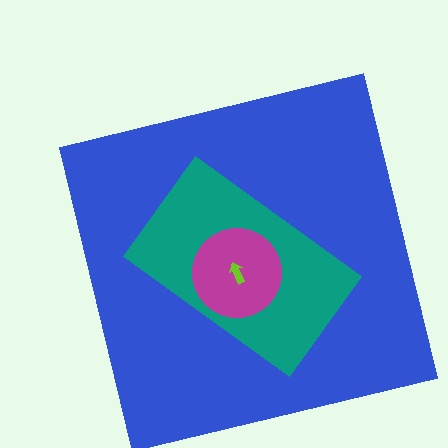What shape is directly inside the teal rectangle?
The magenta circle.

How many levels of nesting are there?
4.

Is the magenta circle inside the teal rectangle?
Yes.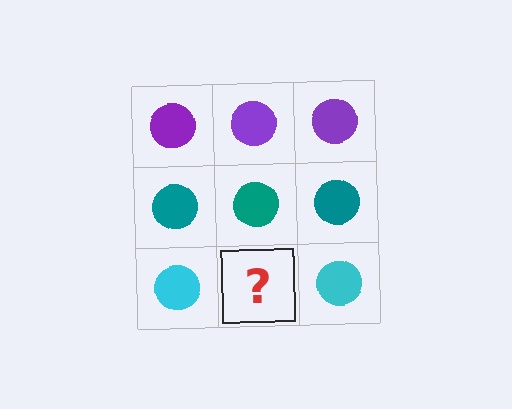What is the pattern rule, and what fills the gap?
The rule is that each row has a consistent color. The gap should be filled with a cyan circle.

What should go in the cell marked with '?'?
The missing cell should contain a cyan circle.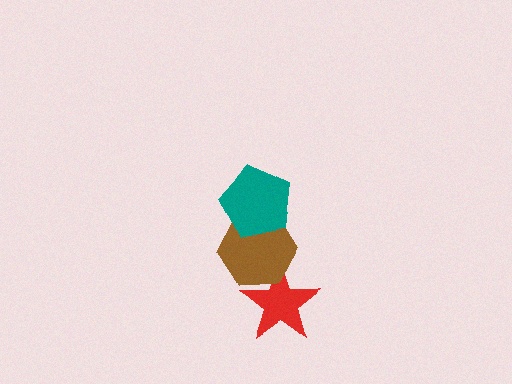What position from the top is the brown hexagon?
The brown hexagon is 2nd from the top.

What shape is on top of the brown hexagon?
The teal pentagon is on top of the brown hexagon.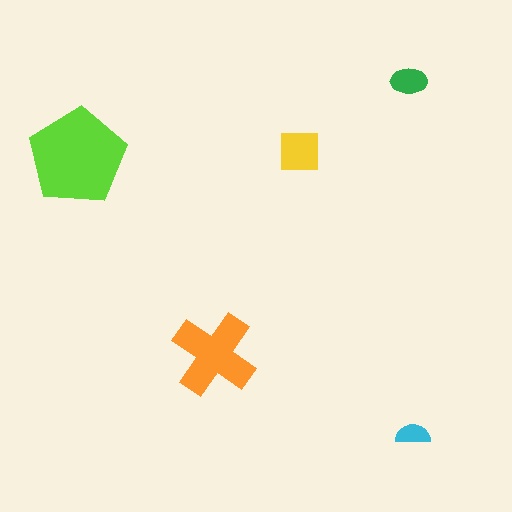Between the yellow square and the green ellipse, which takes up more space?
The yellow square.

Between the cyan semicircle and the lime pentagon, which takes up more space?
The lime pentagon.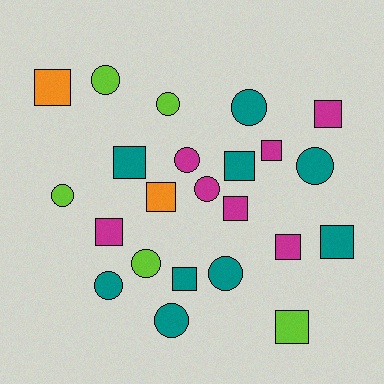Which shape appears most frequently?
Square, with 12 objects.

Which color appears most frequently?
Teal, with 9 objects.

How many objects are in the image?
There are 23 objects.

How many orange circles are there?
There are no orange circles.